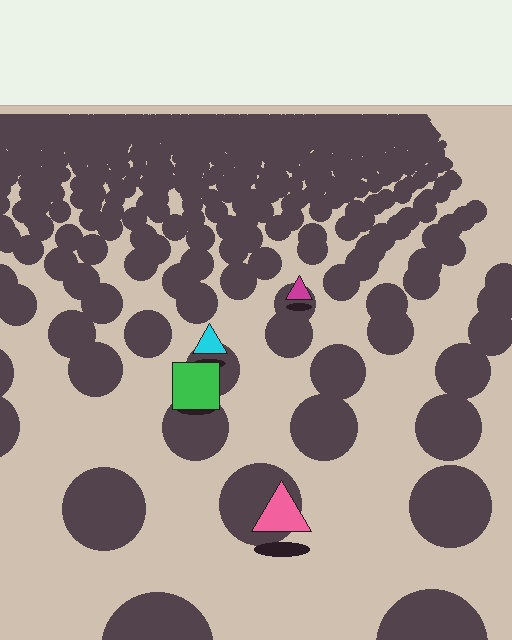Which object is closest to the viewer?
The pink triangle is closest. The texture marks near it are larger and more spread out.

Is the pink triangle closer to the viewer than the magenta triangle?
Yes. The pink triangle is closer — you can tell from the texture gradient: the ground texture is coarser near it.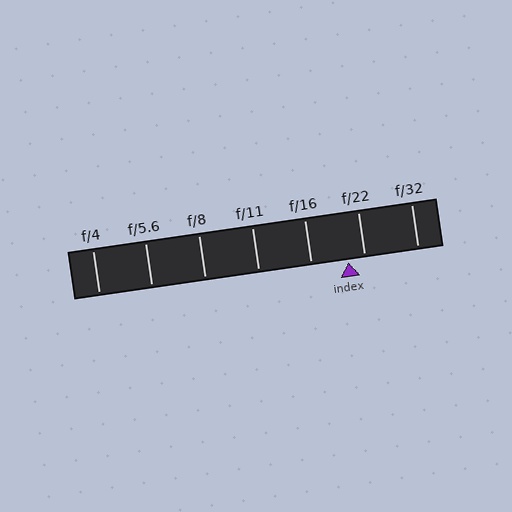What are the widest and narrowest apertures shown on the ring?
The widest aperture shown is f/4 and the narrowest is f/32.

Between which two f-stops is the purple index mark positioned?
The index mark is between f/16 and f/22.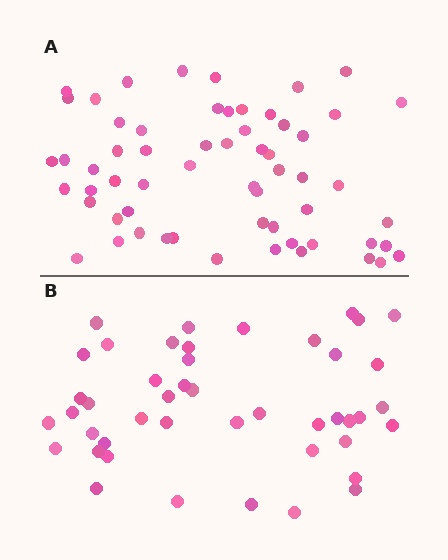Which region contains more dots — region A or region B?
Region A (the top region) has more dots.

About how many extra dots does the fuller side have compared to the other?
Region A has approximately 15 more dots than region B.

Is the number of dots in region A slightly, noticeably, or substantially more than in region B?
Region A has noticeably more, but not dramatically so. The ratio is roughly 1.3 to 1.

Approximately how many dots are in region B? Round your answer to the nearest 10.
About 40 dots. (The exact count is 45, which rounds to 40.)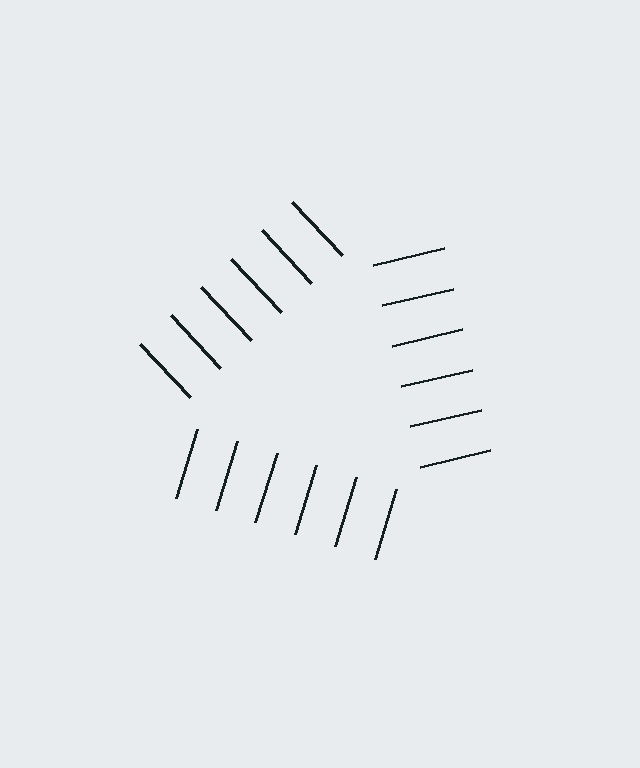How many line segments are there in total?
18 — 6 along each of the 3 edges.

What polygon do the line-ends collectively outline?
An illusory triangle — the line segments terminate on its edges but no continuous stroke is drawn.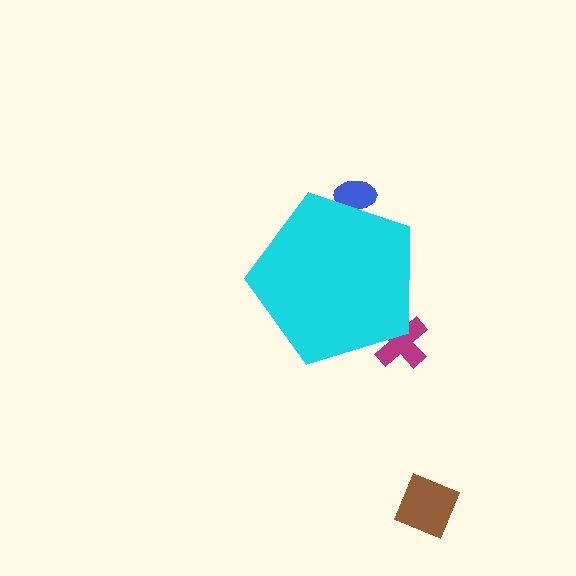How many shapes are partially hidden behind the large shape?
2 shapes are partially hidden.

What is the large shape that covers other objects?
A cyan pentagon.